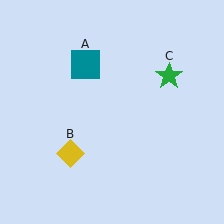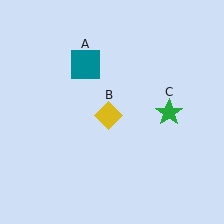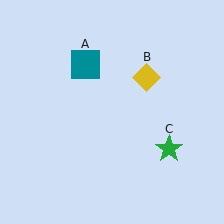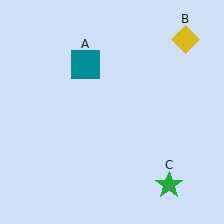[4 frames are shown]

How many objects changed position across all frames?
2 objects changed position: yellow diamond (object B), green star (object C).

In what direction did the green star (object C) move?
The green star (object C) moved down.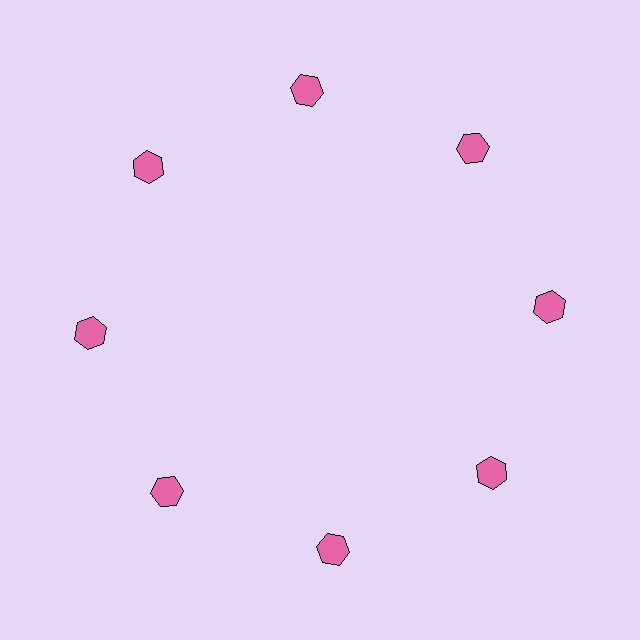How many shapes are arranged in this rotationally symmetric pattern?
There are 8 shapes, arranged in 8 groups of 1.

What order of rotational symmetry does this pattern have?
This pattern has 8-fold rotational symmetry.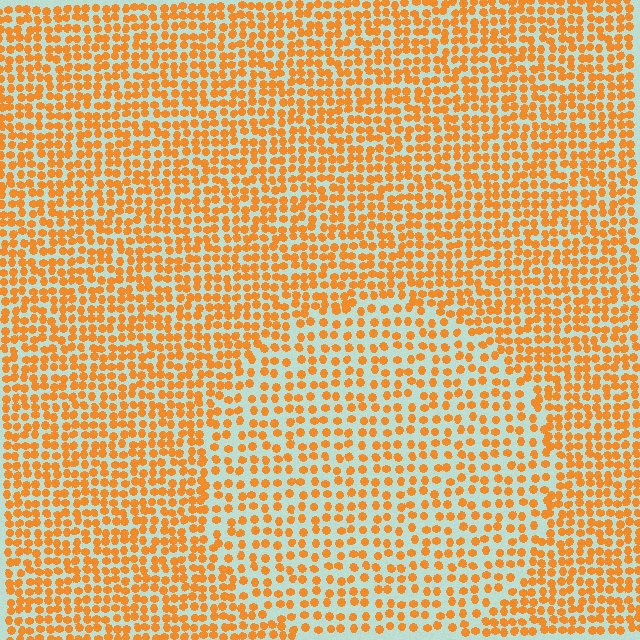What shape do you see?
I see a circle.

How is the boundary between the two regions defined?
The boundary is defined by a change in element density (approximately 1.6x ratio). All elements are the same color, size, and shape.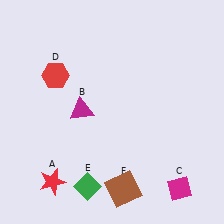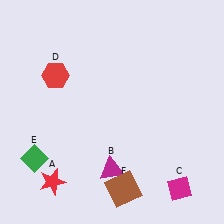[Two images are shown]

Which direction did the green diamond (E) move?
The green diamond (E) moved left.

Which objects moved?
The objects that moved are: the magenta triangle (B), the green diamond (E).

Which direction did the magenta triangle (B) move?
The magenta triangle (B) moved down.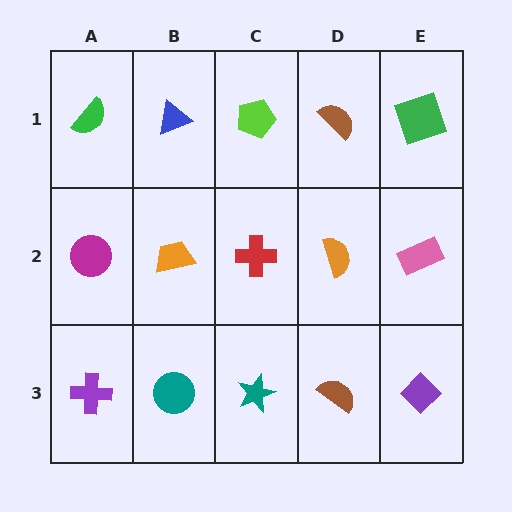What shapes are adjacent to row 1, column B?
An orange trapezoid (row 2, column B), a green semicircle (row 1, column A), a lime pentagon (row 1, column C).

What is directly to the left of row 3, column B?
A purple cross.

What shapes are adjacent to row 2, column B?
A blue triangle (row 1, column B), a teal circle (row 3, column B), a magenta circle (row 2, column A), a red cross (row 2, column C).